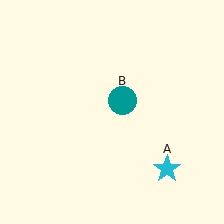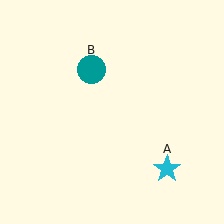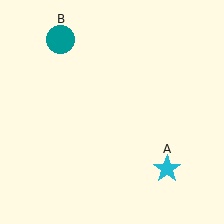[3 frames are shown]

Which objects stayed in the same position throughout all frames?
Cyan star (object A) remained stationary.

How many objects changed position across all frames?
1 object changed position: teal circle (object B).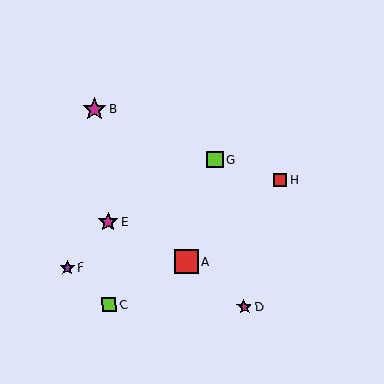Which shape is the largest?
The red square (labeled A) is the largest.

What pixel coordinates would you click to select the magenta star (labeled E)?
Click at (108, 222) to select the magenta star E.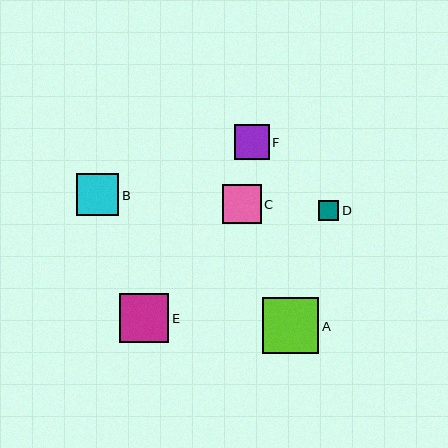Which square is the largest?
Square A is the largest with a size of approximately 56 pixels.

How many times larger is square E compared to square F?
Square E is approximately 1.4 times the size of square F.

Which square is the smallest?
Square D is the smallest with a size of approximately 20 pixels.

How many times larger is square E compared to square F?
Square E is approximately 1.4 times the size of square F.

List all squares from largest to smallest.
From largest to smallest: A, E, B, C, F, D.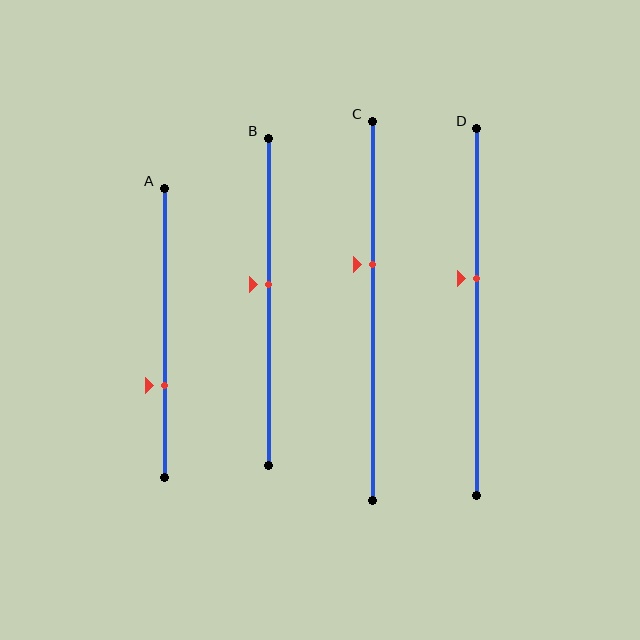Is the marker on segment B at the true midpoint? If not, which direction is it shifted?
No, the marker on segment B is shifted upward by about 5% of the segment length.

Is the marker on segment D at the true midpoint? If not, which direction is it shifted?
No, the marker on segment D is shifted upward by about 9% of the segment length.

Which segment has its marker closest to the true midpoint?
Segment B has its marker closest to the true midpoint.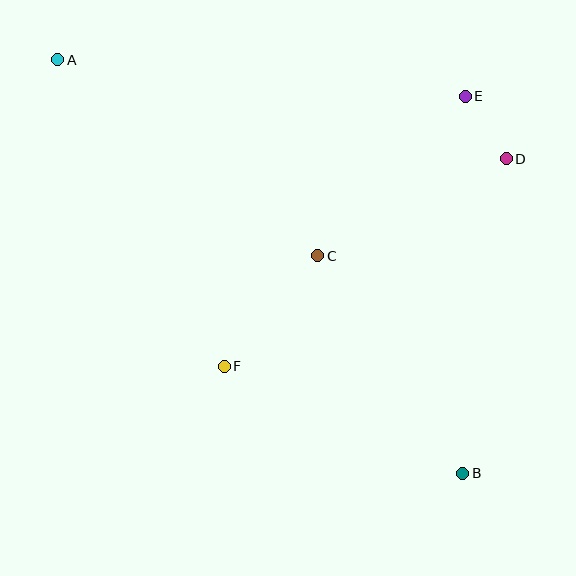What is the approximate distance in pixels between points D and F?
The distance between D and F is approximately 350 pixels.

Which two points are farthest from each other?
Points A and B are farthest from each other.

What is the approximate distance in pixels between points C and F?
The distance between C and F is approximately 145 pixels.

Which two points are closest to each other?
Points D and E are closest to each other.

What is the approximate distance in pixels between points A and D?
The distance between A and D is approximately 459 pixels.